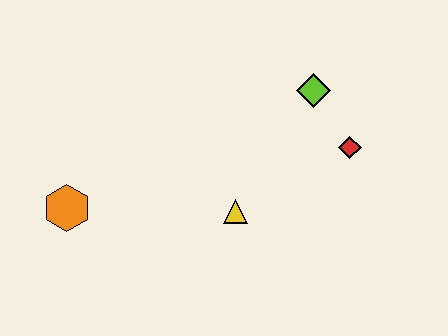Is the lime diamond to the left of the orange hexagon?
No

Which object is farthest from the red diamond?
The orange hexagon is farthest from the red diamond.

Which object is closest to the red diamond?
The lime diamond is closest to the red diamond.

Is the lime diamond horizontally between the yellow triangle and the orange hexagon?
No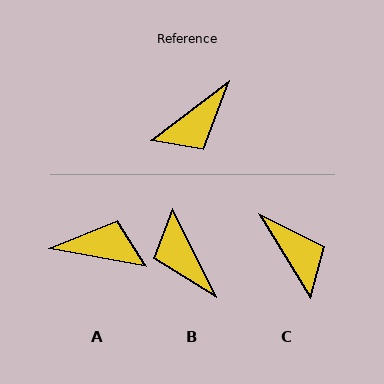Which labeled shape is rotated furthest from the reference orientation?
A, about 132 degrees away.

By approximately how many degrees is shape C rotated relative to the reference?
Approximately 84 degrees counter-clockwise.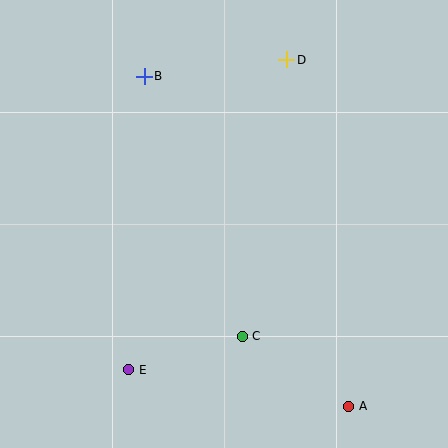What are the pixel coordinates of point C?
Point C is at (242, 336).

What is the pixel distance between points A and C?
The distance between A and C is 128 pixels.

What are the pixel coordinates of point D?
Point D is at (287, 60).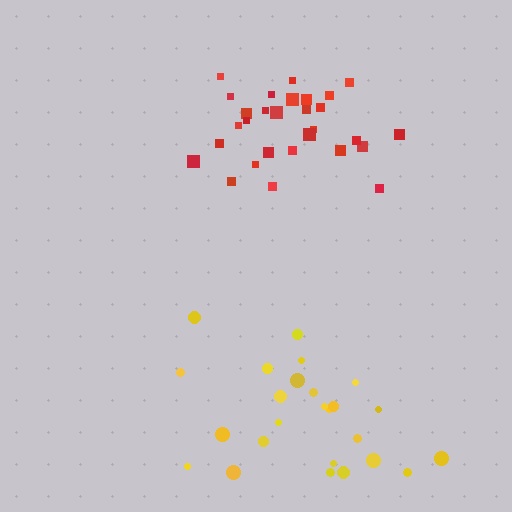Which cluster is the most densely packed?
Red.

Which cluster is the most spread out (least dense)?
Yellow.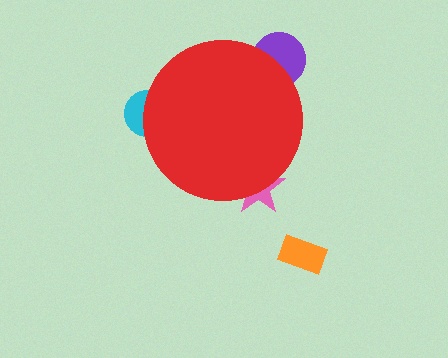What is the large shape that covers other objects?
A red circle.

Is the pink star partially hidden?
Yes, the pink star is partially hidden behind the red circle.